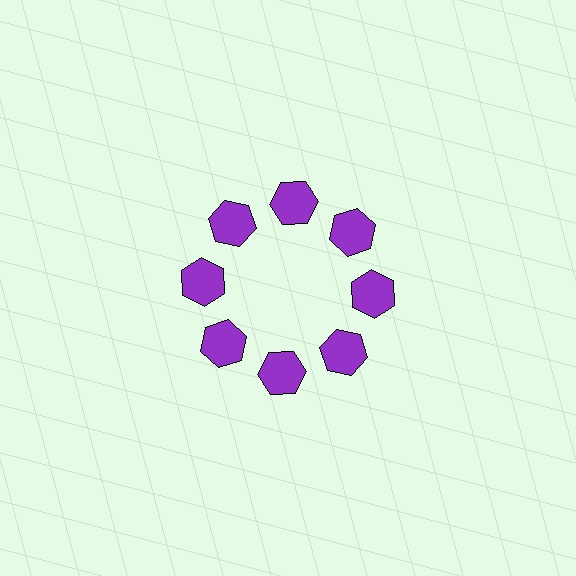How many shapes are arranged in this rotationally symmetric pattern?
There are 8 shapes, arranged in 8 groups of 1.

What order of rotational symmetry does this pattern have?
This pattern has 8-fold rotational symmetry.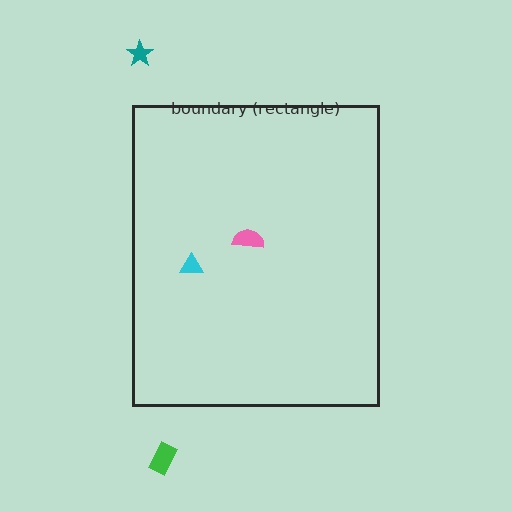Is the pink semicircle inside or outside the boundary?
Inside.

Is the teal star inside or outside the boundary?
Outside.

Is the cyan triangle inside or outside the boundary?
Inside.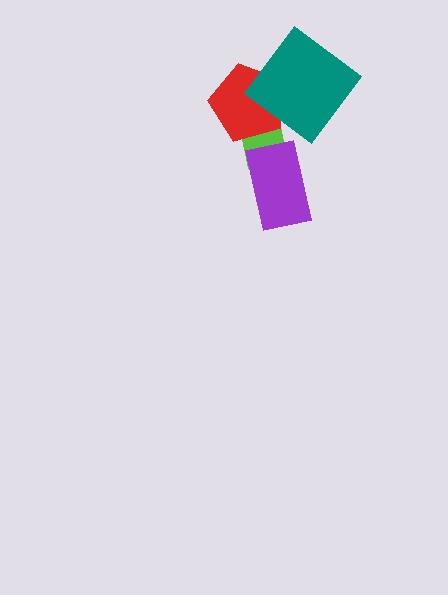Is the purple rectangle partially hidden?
No, no other shape covers it.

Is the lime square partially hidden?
Yes, it is partially covered by another shape.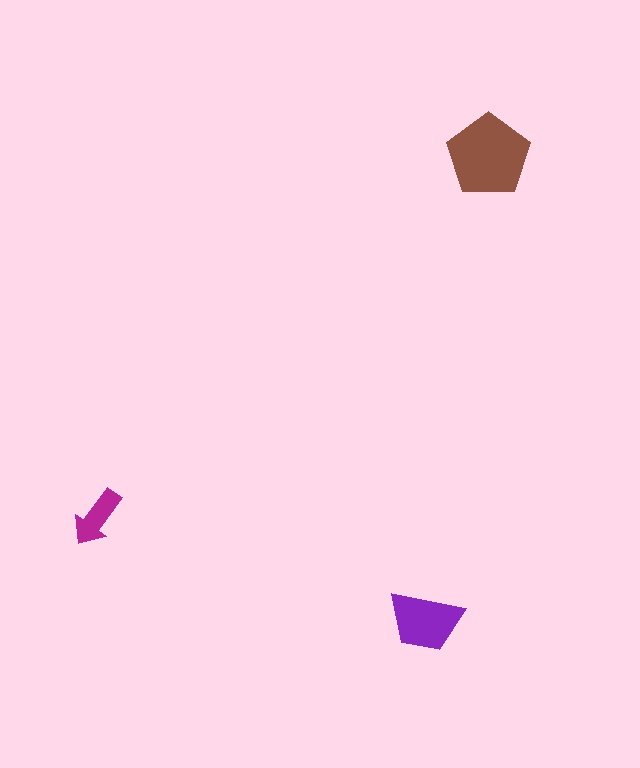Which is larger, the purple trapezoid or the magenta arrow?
The purple trapezoid.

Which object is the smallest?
The magenta arrow.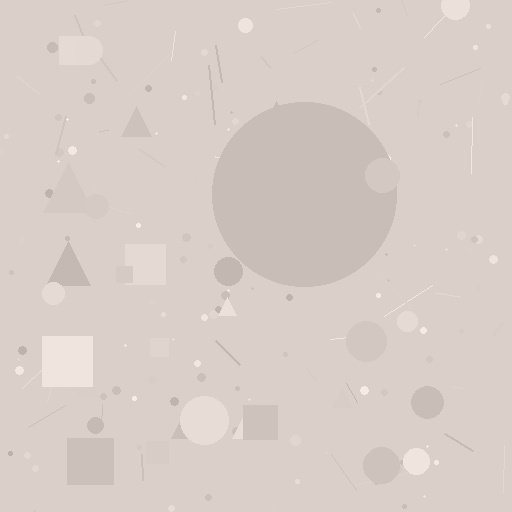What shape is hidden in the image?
A circle is hidden in the image.